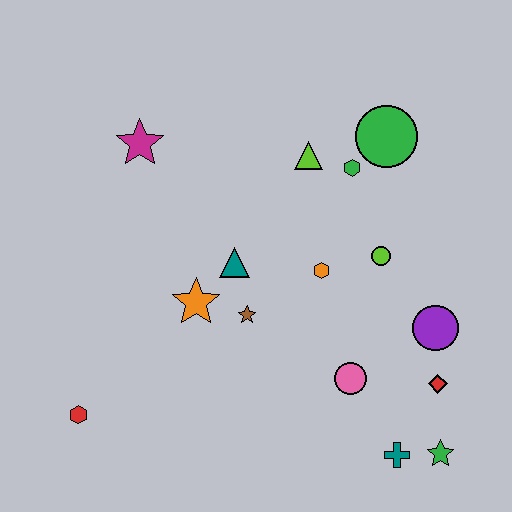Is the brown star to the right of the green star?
No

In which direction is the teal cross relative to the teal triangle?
The teal cross is below the teal triangle.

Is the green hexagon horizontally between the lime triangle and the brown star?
No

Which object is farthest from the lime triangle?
The red hexagon is farthest from the lime triangle.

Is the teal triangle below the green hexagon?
Yes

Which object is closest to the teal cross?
The green star is closest to the teal cross.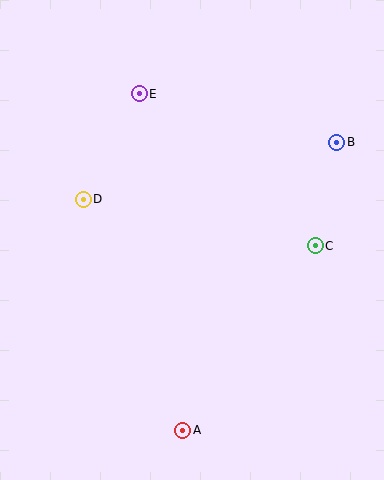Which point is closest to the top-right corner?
Point B is closest to the top-right corner.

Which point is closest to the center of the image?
Point D at (83, 199) is closest to the center.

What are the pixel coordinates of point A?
Point A is at (183, 430).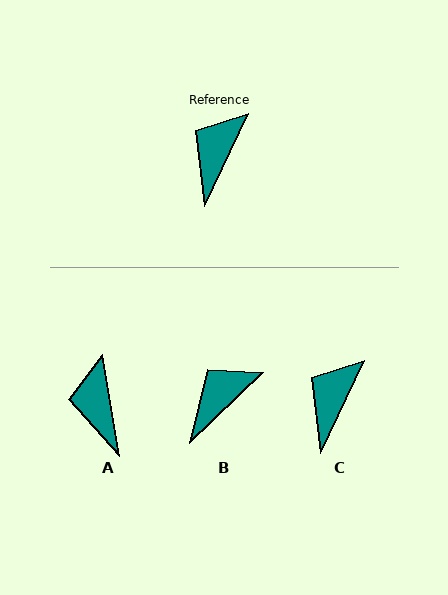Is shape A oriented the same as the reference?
No, it is off by about 35 degrees.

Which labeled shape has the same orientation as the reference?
C.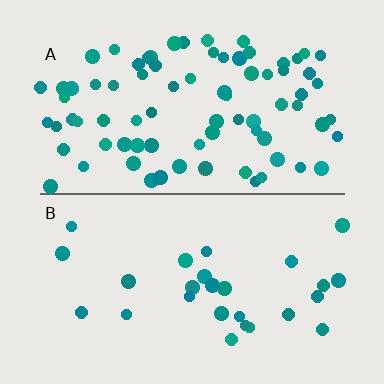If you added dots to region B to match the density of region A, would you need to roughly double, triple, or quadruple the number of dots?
Approximately triple.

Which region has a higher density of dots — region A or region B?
A (the top).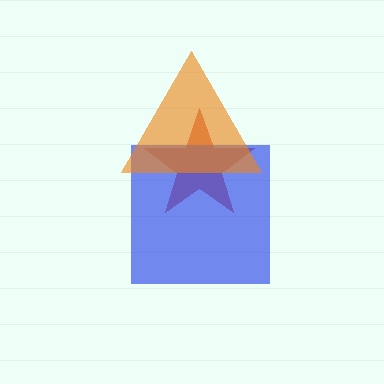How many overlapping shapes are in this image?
There are 3 overlapping shapes in the image.